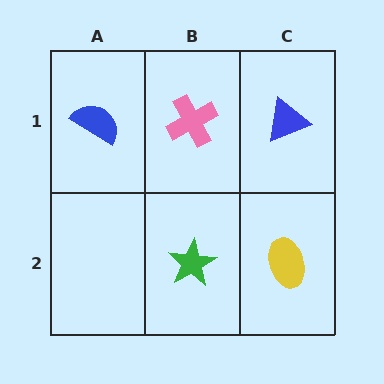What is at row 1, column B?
A pink cross.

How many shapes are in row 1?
3 shapes.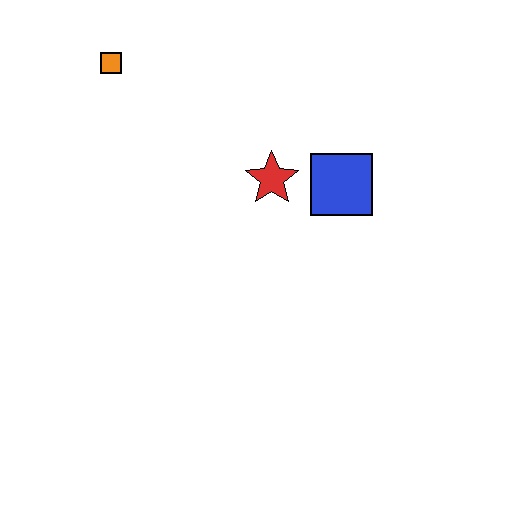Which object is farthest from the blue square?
The orange square is farthest from the blue square.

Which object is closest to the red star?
The blue square is closest to the red star.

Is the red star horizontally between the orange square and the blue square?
Yes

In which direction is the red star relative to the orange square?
The red star is to the right of the orange square.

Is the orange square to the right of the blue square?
No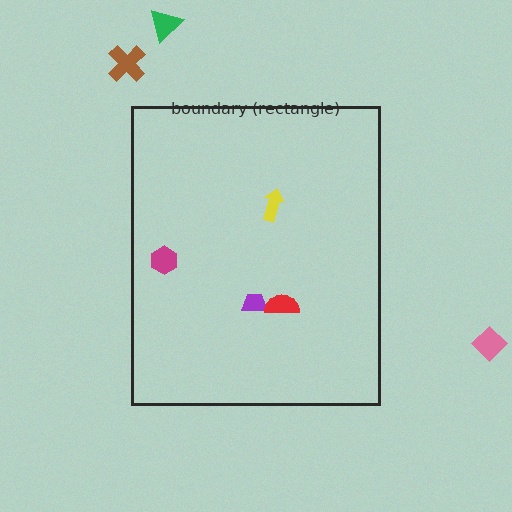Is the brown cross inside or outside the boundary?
Outside.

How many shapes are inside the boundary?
4 inside, 3 outside.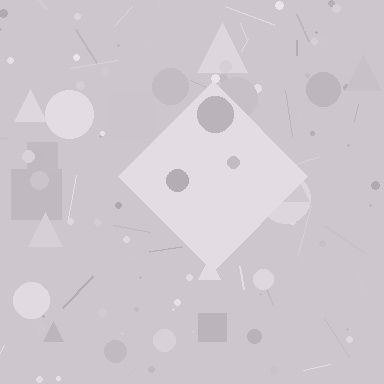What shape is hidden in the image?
A diamond is hidden in the image.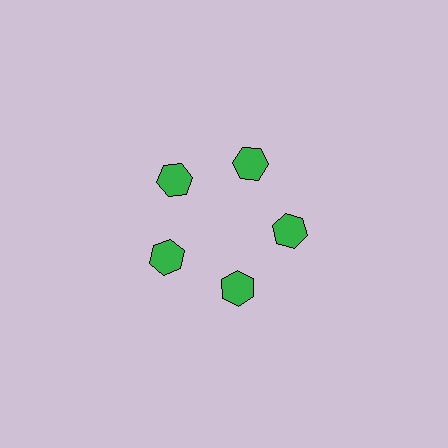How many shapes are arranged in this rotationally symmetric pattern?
There are 5 shapes, arranged in 5 groups of 1.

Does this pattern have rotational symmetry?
Yes, this pattern has 5-fold rotational symmetry. It looks the same after rotating 72 degrees around the center.